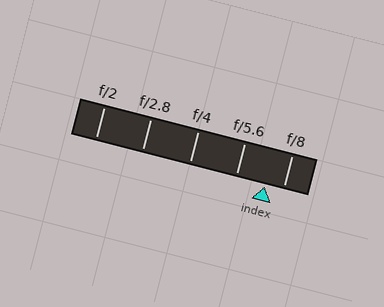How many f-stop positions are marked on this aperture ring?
There are 5 f-stop positions marked.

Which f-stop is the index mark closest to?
The index mark is closest to f/8.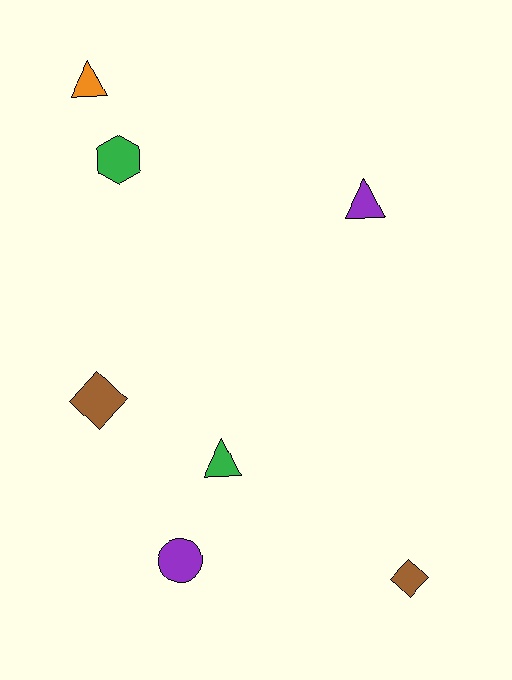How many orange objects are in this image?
There is 1 orange object.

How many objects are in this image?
There are 7 objects.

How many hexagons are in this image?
There is 1 hexagon.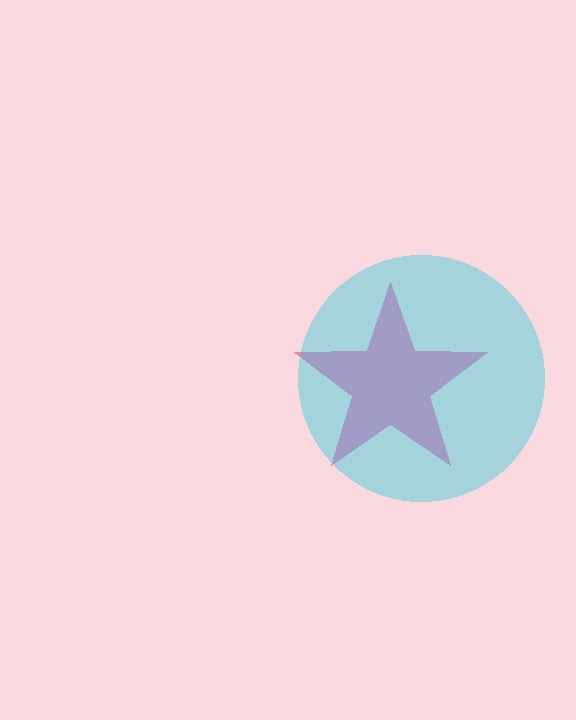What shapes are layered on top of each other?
The layered shapes are: a pink star, a cyan circle.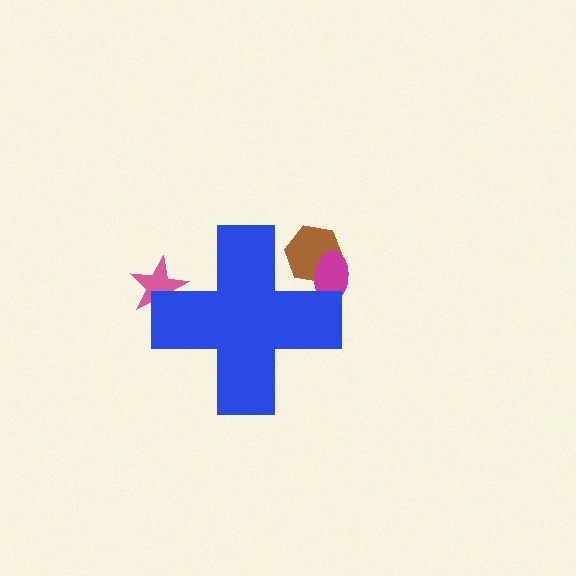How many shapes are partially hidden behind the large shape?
3 shapes are partially hidden.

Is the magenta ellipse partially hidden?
Yes, the magenta ellipse is partially hidden behind the blue cross.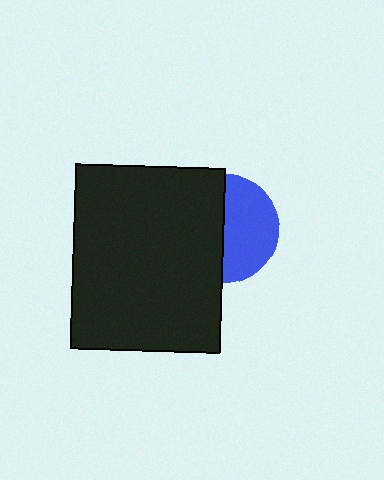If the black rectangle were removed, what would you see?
You would see the complete blue circle.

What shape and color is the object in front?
The object in front is a black rectangle.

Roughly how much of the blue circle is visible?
About half of it is visible (roughly 51%).